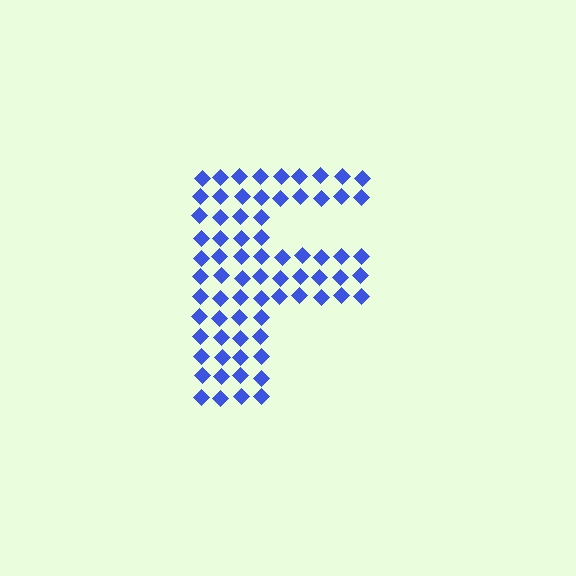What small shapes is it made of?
It is made of small diamonds.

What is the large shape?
The large shape is the letter F.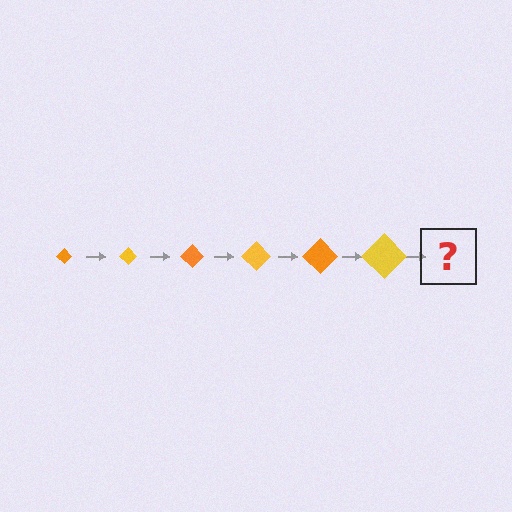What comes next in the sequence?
The next element should be an orange diamond, larger than the previous one.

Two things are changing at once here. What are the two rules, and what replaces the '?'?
The two rules are that the diamond grows larger each step and the color cycles through orange and yellow. The '?' should be an orange diamond, larger than the previous one.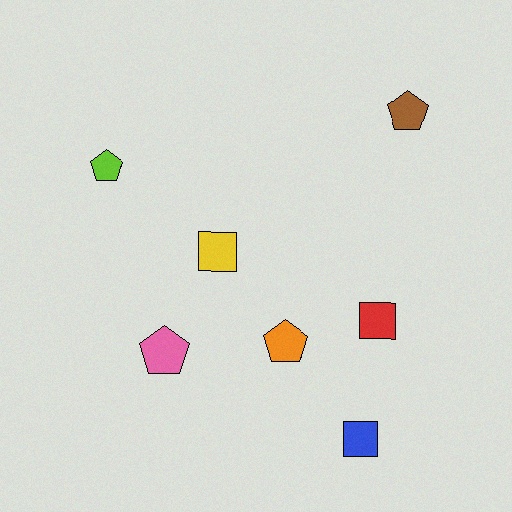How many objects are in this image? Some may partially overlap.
There are 7 objects.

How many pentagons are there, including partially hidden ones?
There are 4 pentagons.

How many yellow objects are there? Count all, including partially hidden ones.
There is 1 yellow object.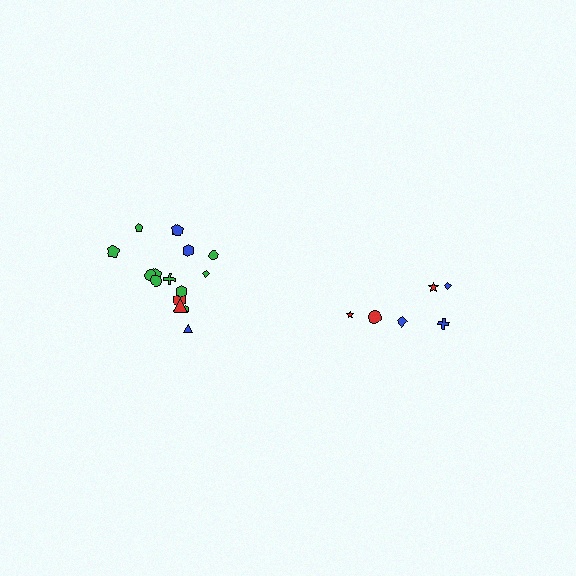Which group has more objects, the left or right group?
The left group.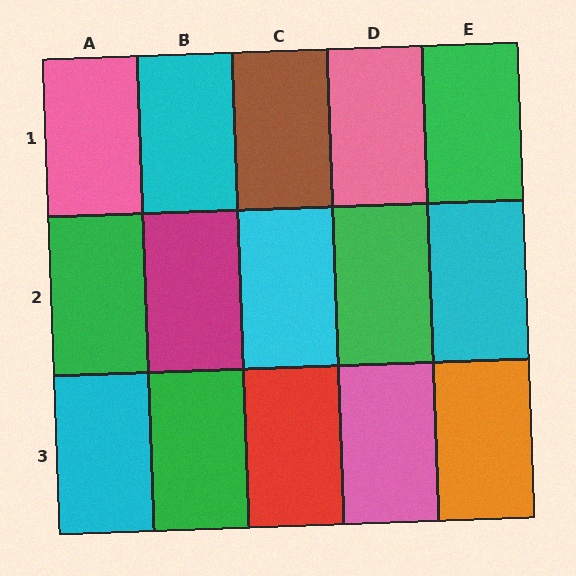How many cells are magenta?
1 cell is magenta.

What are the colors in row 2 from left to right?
Green, magenta, cyan, green, cyan.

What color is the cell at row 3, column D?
Pink.